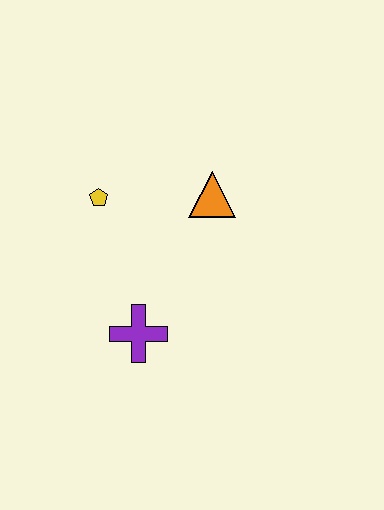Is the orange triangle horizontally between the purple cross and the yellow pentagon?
No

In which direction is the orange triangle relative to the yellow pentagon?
The orange triangle is to the right of the yellow pentagon.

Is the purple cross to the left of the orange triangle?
Yes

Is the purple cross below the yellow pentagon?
Yes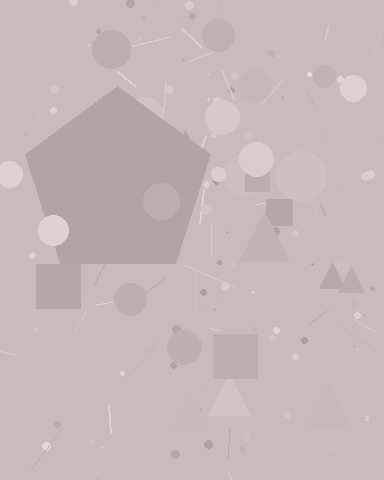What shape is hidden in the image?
A pentagon is hidden in the image.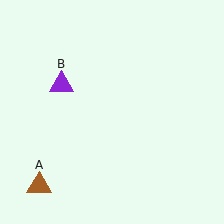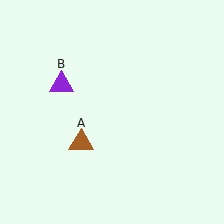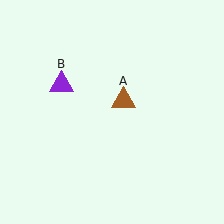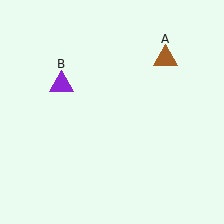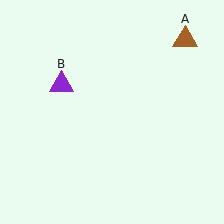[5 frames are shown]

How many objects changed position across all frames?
1 object changed position: brown triangle (object A).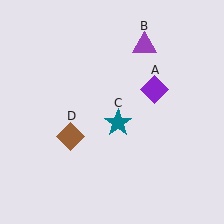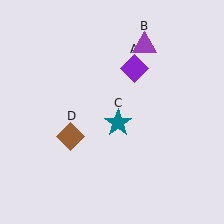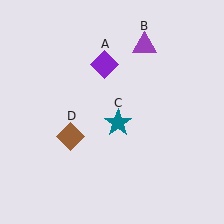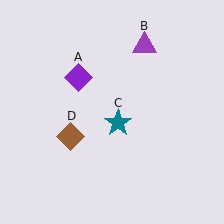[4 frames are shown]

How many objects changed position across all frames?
1 object changed position: purple diamond (object A).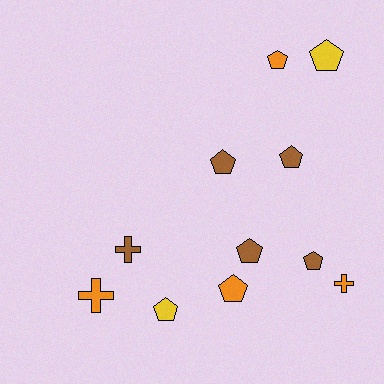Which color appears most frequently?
Brown, with 5 objects.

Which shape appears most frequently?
Pentagon, with 8 objects.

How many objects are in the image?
There are 11 objects.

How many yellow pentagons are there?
There are 2 yellow pentagons.